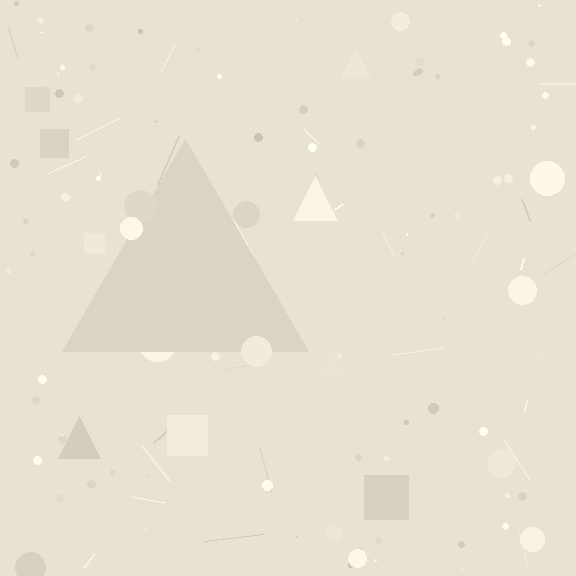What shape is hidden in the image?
A triangle is hidden in the image.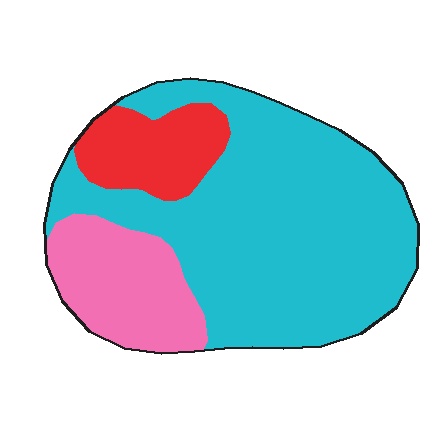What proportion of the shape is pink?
Pink covers 19% of the shape.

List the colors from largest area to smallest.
From largest to smallest: cyan, pink, red.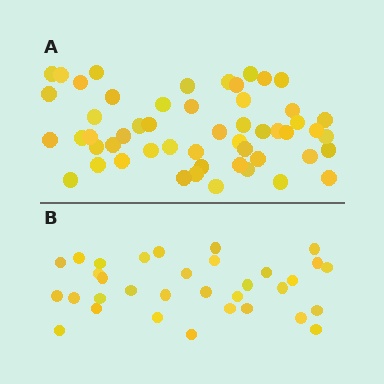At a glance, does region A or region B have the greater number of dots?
Region A (the top region) has more dots.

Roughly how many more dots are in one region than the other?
Region A has approximately 20 more dots than region B.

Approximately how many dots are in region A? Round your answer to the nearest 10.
About 50 dots. (The exact count is 53, which rounds to 50.)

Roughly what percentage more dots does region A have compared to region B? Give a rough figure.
About 60% more.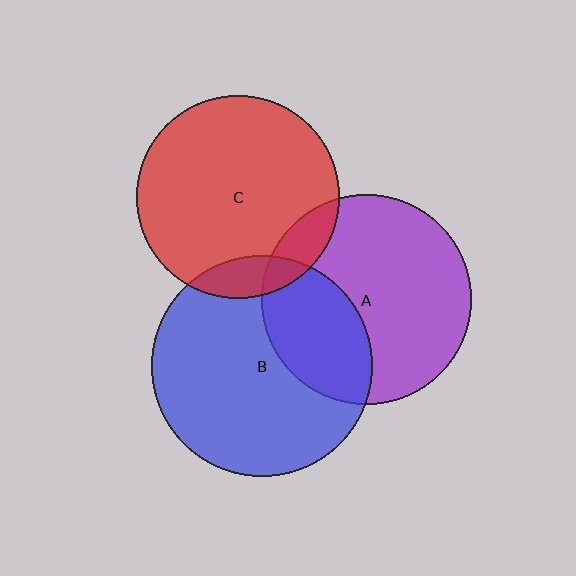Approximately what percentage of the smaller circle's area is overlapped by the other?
Approximately 10%.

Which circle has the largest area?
Circle B (blue).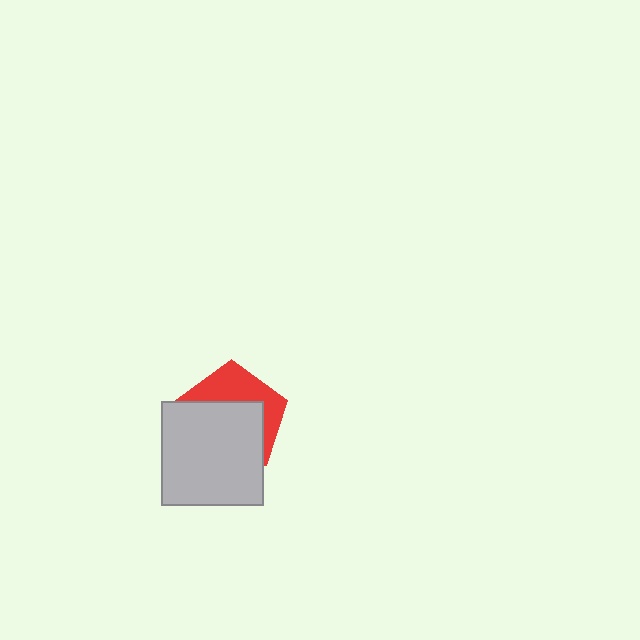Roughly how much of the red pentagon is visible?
A small part of it is visible (roughly 40%).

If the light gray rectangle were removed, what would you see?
You would see the complete red pentagon.